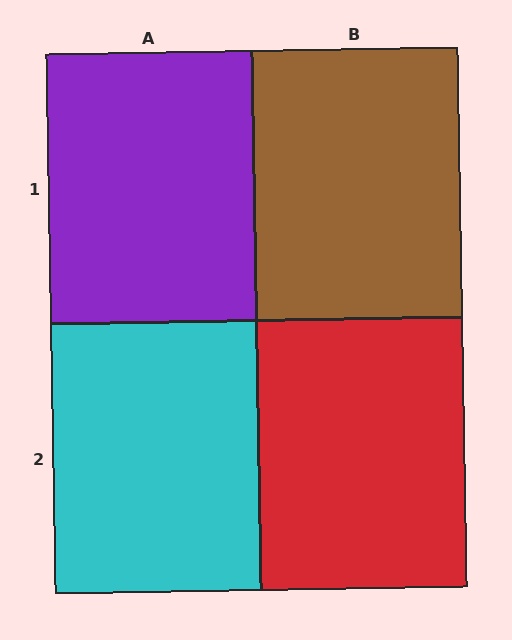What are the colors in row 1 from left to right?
Purple, brown.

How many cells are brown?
1 cell is brown.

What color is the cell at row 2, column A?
Cyan.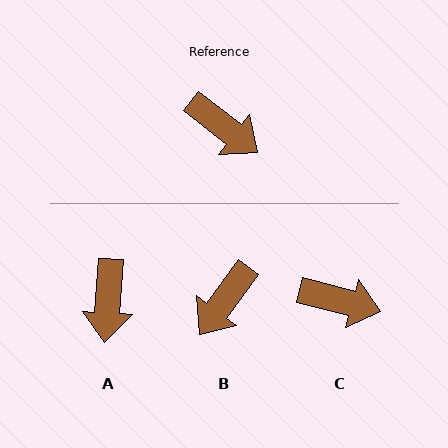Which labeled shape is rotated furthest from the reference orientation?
B, about 89 degrees away.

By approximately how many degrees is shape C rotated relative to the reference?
Approximately 23 degrees counter-clockwise.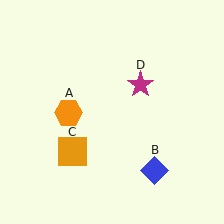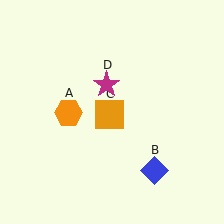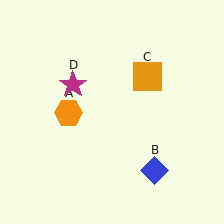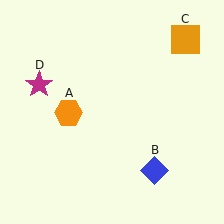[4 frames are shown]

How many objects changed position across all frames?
2 objects changed position: orange square (object C), magenta star (object D).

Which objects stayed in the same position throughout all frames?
Orange hexagon (object A) and blue diamond (object B) remained stationary.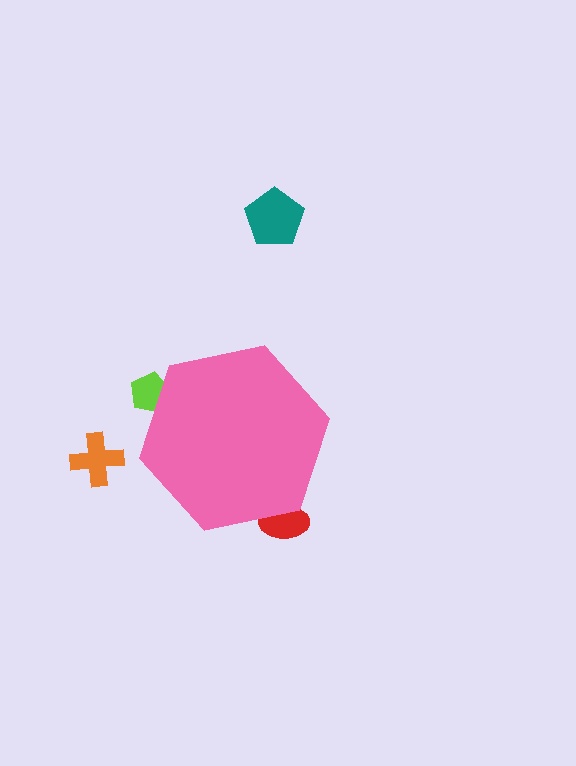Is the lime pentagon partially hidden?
Yes, the lime pentagon is partially hidden behind the pink hexagon.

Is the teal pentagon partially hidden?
No, the teal pentagon is fully visible.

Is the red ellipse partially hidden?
Yes, the red ellipse is partially hidden behind the pink hexagon.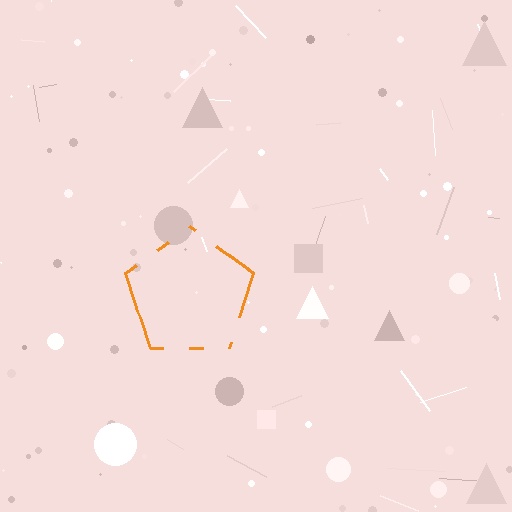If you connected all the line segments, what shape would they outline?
They would outline a pentagon.